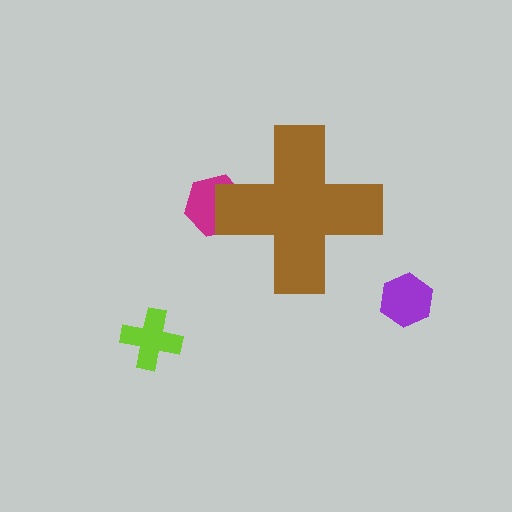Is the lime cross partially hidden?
No, the lime cross is fully visible.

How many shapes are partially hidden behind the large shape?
1 shape is partially hidden.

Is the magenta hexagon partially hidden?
Yes, the magenta hexagon is partially hidden behind the brown cross.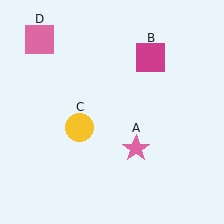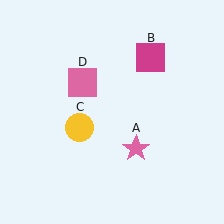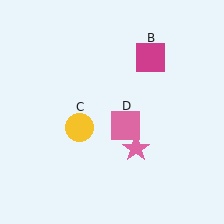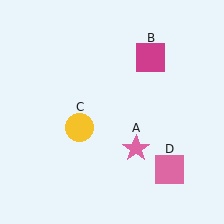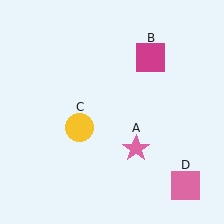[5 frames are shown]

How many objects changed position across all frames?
1 object changed position: pink square (object D).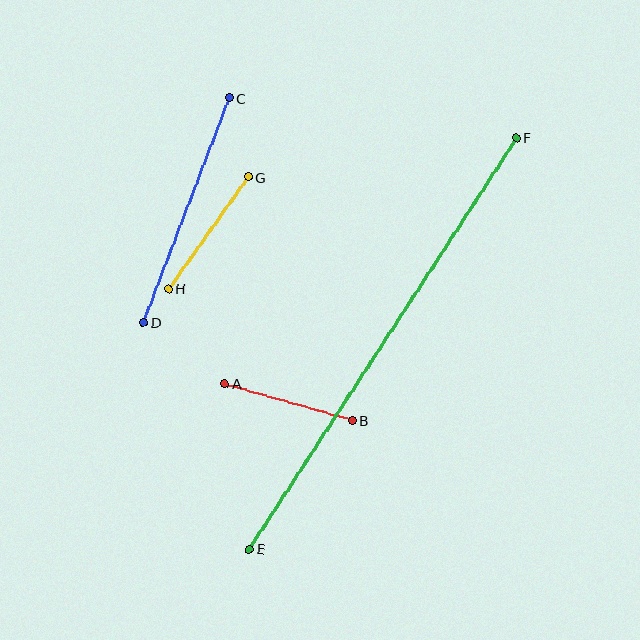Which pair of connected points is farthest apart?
Points E and F are farthest apart.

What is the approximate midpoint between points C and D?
The midpoint is at approximately (186, 210) pixels.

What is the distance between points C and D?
The distance is approximately 240 pixels.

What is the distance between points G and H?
The distance is approximately 138 pixels.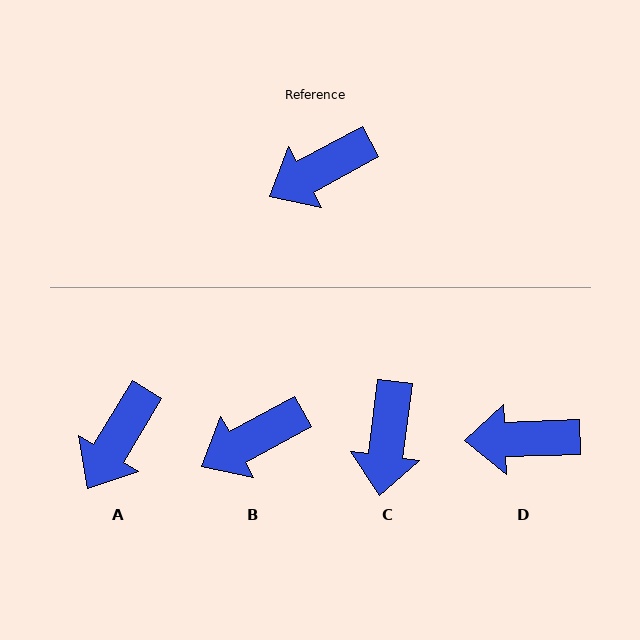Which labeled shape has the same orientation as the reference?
B.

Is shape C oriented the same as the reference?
No, it is off by about 54 degrees.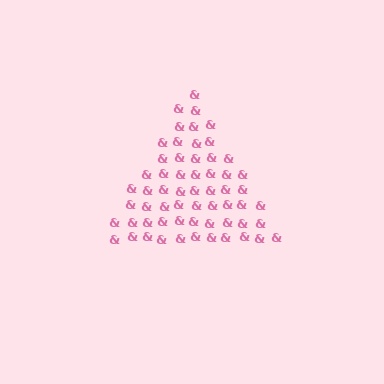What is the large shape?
The large shape is a triangle.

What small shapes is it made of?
It is made of small ampersands.